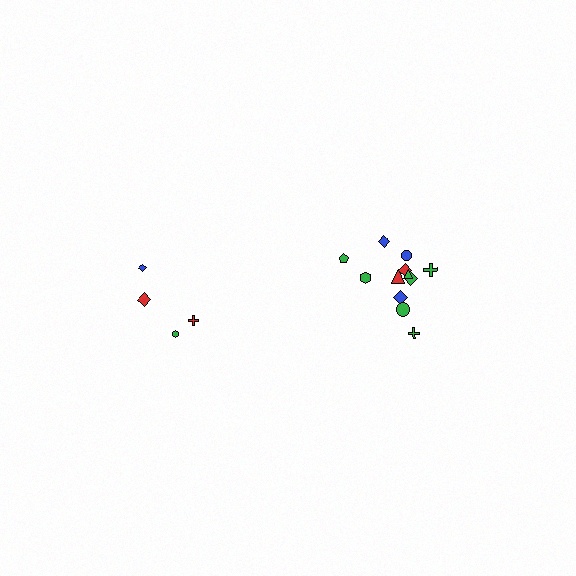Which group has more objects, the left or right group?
The right group.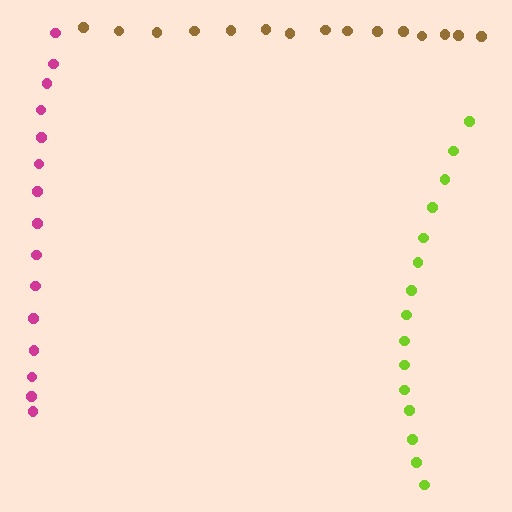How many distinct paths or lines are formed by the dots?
There are 3 distinct paths.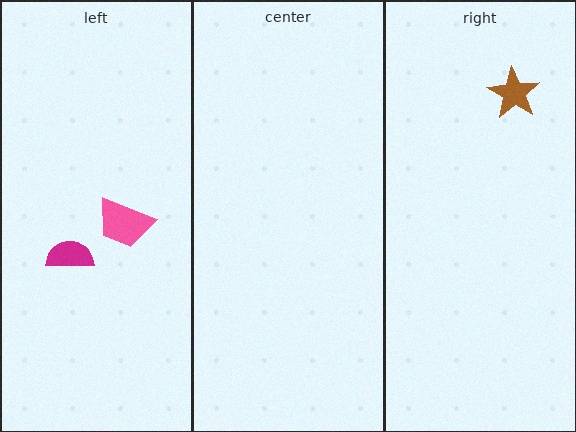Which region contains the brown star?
The right region.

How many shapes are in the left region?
2.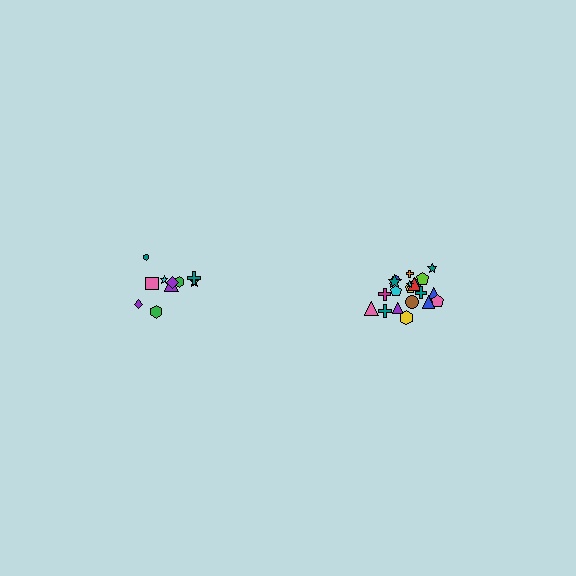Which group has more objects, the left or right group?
The right group.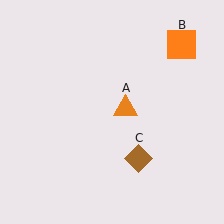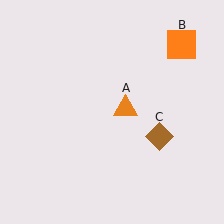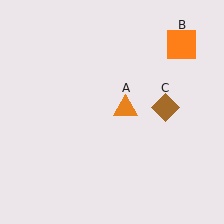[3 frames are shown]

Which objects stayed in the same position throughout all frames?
Orange triangle (object A) and orange square (object B) remained stationary.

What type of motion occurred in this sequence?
The brown diamond (object C) rotated counterclockwise around the center of the scene.